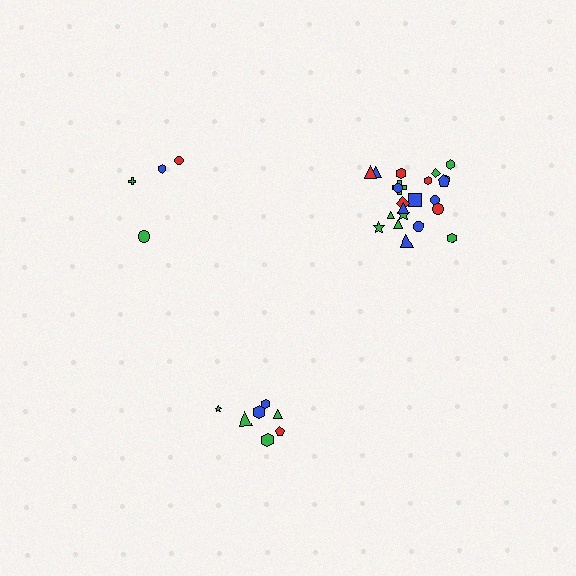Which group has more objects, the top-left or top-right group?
The top-right group.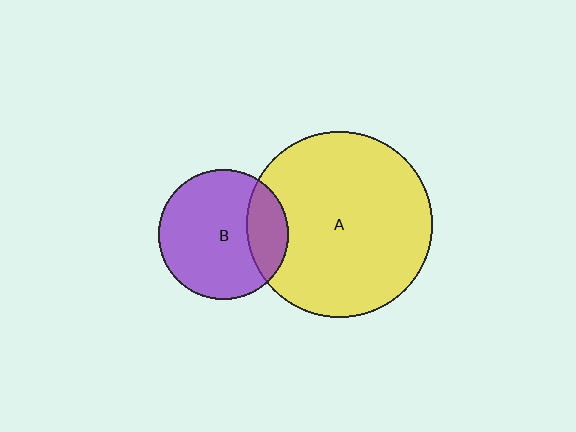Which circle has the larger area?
Circle A (yellow).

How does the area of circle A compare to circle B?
Approximately 2.1 times.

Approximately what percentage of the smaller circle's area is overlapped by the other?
Approximately 25%.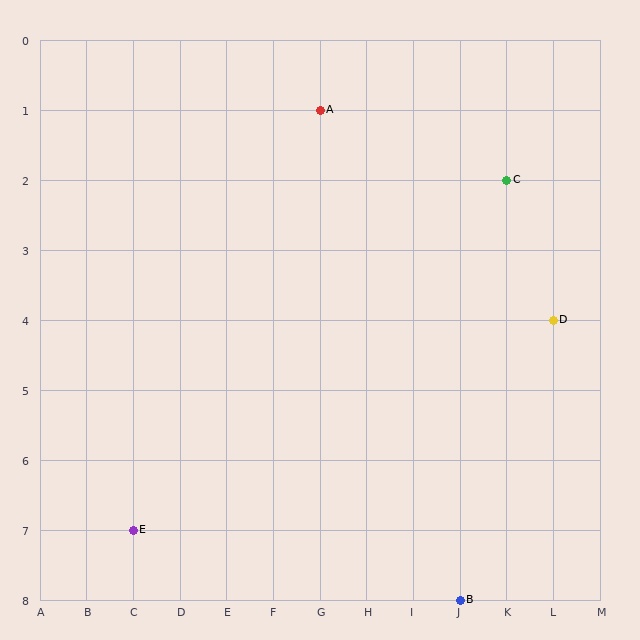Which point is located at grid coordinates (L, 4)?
Point D is at (L, 4).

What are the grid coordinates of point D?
Point D is at grid coordinates (L, 4).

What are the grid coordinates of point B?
Point B is at grid coordinates (J, 8).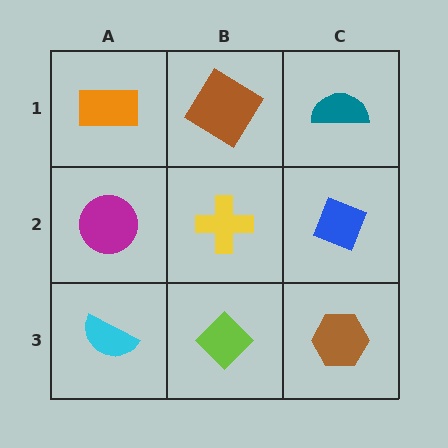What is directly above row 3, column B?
A yellow cross.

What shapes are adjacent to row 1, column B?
A yellow cross (row 2, column B), an orange rectangle (row 1, column A), a teal semicircle (row 1, column C).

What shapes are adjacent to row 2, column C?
A teal semicircle (row 1, column C), a brown hexagon (row 3, column C), a yellow cross (row 2, column B).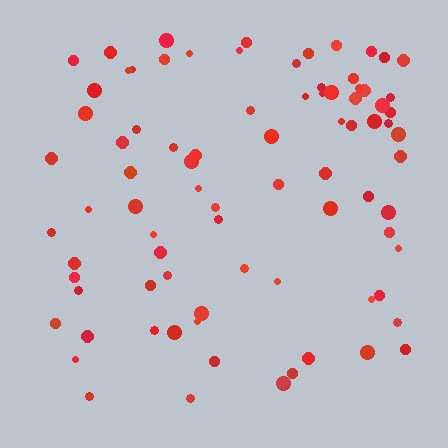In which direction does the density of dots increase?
From bottom to top, with the top side densest.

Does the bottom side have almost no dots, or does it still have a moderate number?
Still a moderate number, just noticeably fewer than the top.